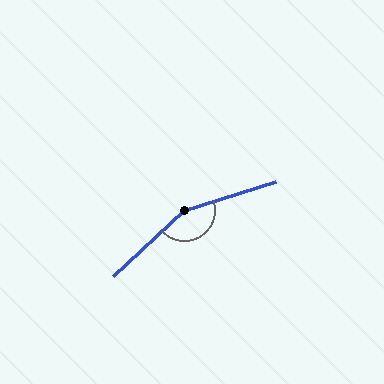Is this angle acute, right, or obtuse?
It is obtuse.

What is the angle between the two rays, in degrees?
Approximately 155 degrees.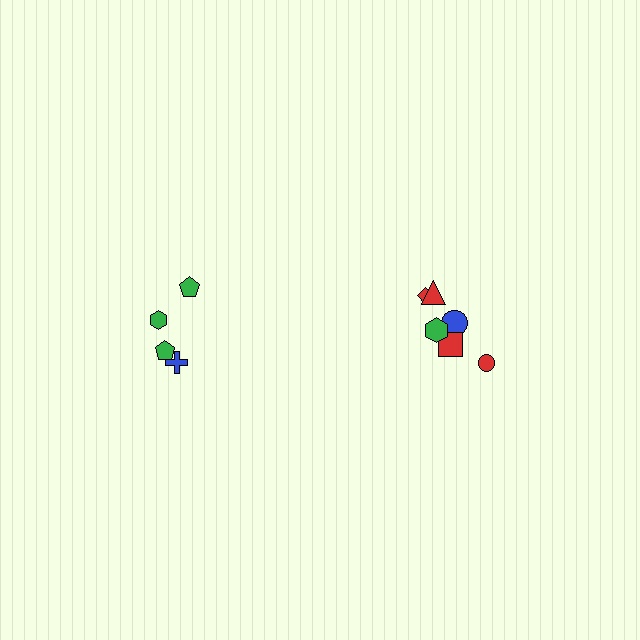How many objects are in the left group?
There are 4 objects.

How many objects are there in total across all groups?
There are 10 objects.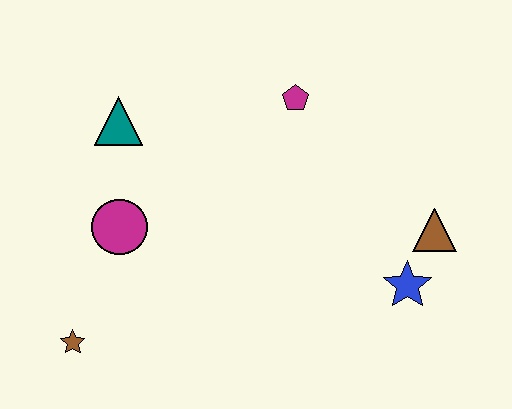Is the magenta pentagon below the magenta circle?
No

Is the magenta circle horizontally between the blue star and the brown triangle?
No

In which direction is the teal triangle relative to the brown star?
The teal triangle is above the brown star.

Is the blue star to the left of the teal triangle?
No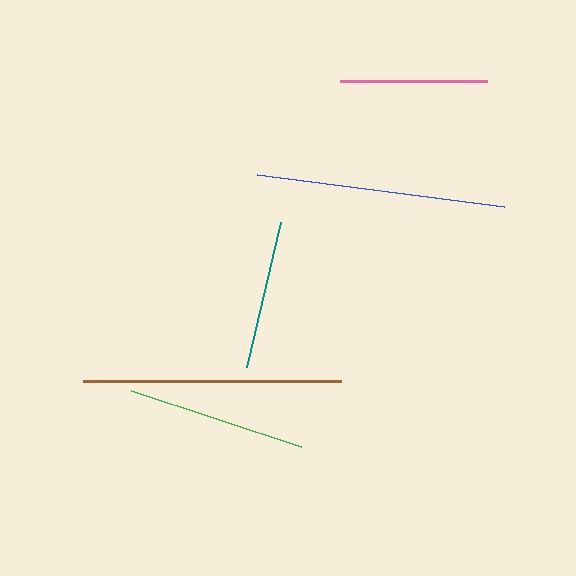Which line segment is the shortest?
The pink line is the shortest at approximately 147 pixels.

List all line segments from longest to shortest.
From longest to shortest: brown, blue, green, teal, pink.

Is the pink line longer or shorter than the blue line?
The blue line is longer than the pink line.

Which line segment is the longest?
The brown line is the longest at approximately 258 pixels.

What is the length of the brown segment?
The brown segment is approximately 258 pixels long.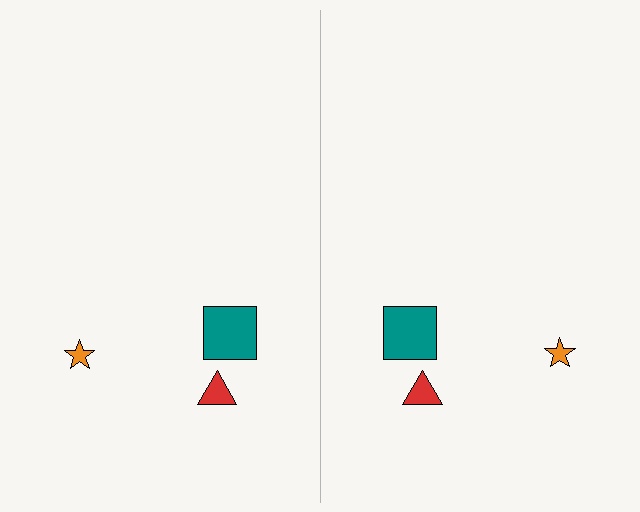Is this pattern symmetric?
Yes, this pattern has bilateral (reflection) symmetry.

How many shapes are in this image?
There are 6 shapes in this image.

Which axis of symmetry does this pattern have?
The pattern has a vertical axis of symmetry running through the center of the image.